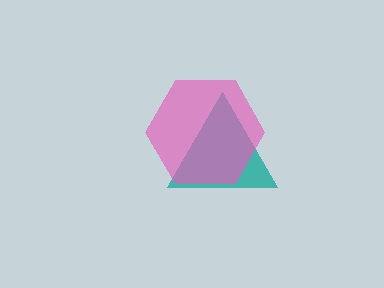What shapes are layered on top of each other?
The layered shapes are: a teal triangle, a pink hexagon.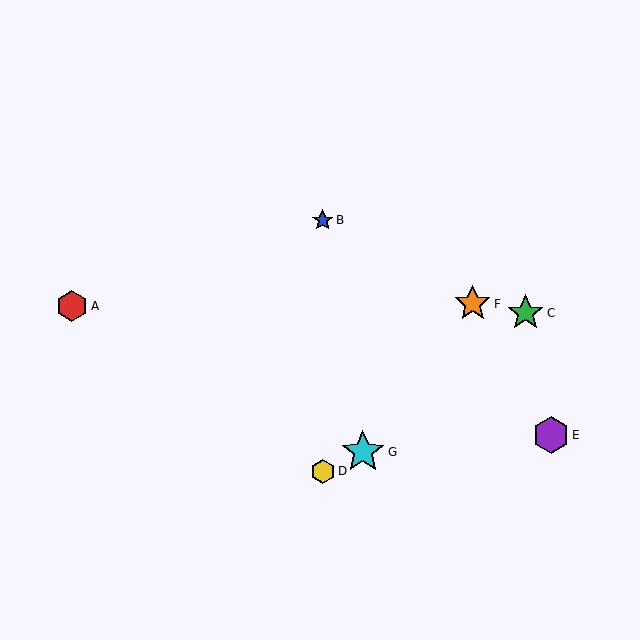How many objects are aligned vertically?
2 objects (B, D) are aligned vertically.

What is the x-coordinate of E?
Object E is at x≈551.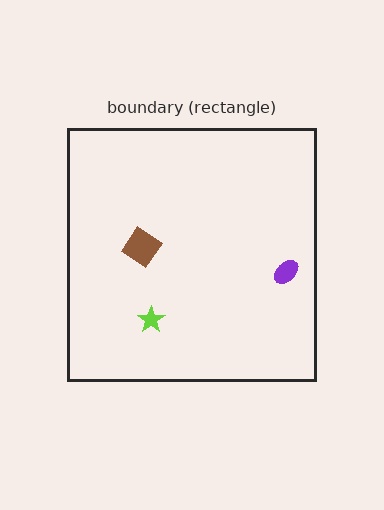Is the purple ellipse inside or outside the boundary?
Inside.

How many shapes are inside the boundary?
3 inside, 0 outside.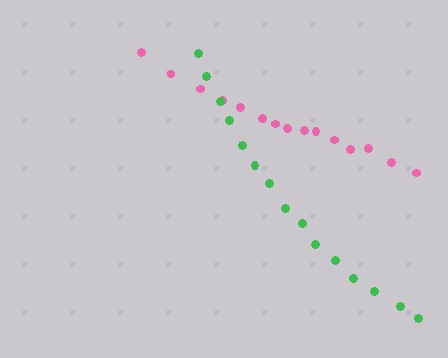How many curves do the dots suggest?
There are 2 distinct paths.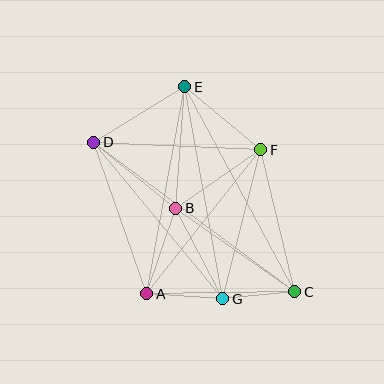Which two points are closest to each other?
Points C and G are closest to each other.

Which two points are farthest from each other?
Points C and D are farthest from each other.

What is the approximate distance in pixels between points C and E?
The distance between C and E is approximately 233 pixels.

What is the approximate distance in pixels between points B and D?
The distance between B and D is approximately 105 pixels.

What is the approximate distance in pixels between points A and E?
The distance between A and E is approximately 210 pixels.